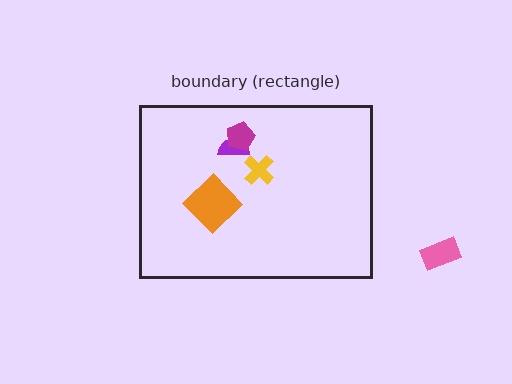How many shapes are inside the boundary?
4 inside, 1 outside.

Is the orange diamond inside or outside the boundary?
Inside.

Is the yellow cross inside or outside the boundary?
Inside.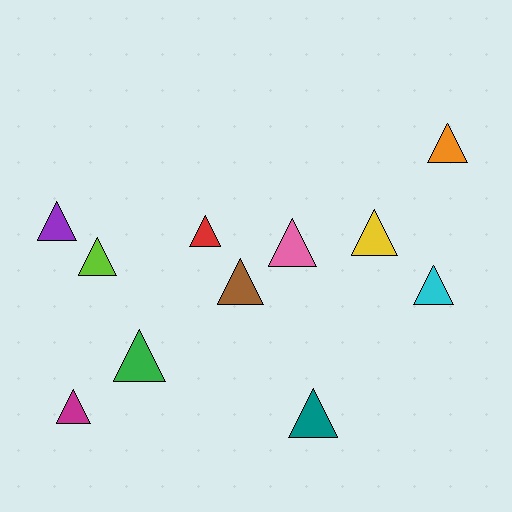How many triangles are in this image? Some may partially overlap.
There are 11 triangles.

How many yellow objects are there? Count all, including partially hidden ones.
There is 1 yellow object.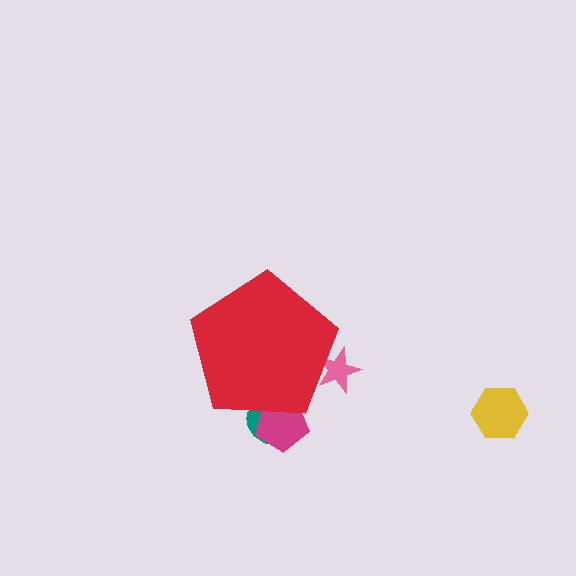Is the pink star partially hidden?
Yes, the pink star is partially hidden behind the red pentagon.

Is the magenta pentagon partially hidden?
Yes, the magenta pentagon is partially hidden behind the red pentagon.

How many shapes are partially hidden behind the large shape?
3 shapes are partially hidden.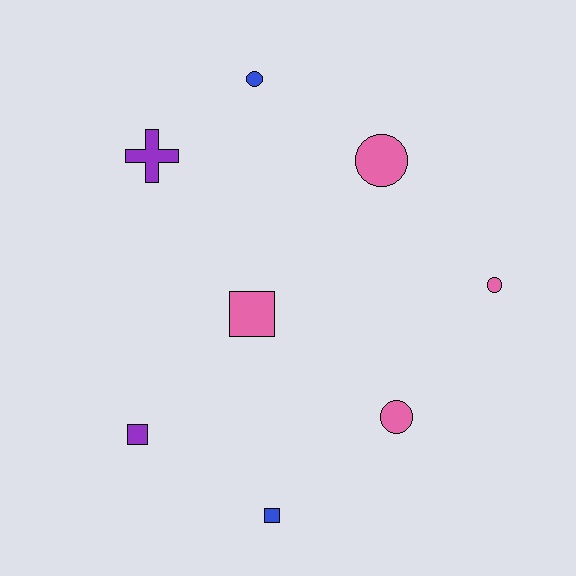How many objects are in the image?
There are 8 objects.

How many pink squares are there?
There is 1 pink square.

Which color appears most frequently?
Pink, with 4 objects.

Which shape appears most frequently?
Circle, with 4 objects.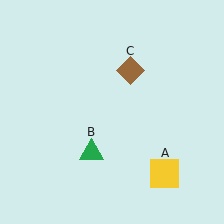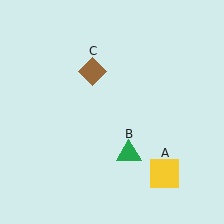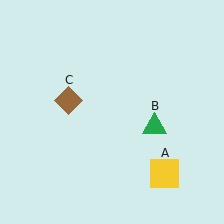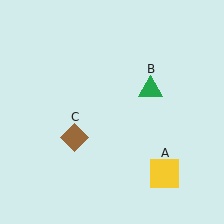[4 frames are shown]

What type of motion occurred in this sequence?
The green triangle (object B), brown diamond (object C) rotated counterclockwise around the center of the scene.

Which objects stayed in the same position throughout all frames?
Yellow square (object A) remained stationary.